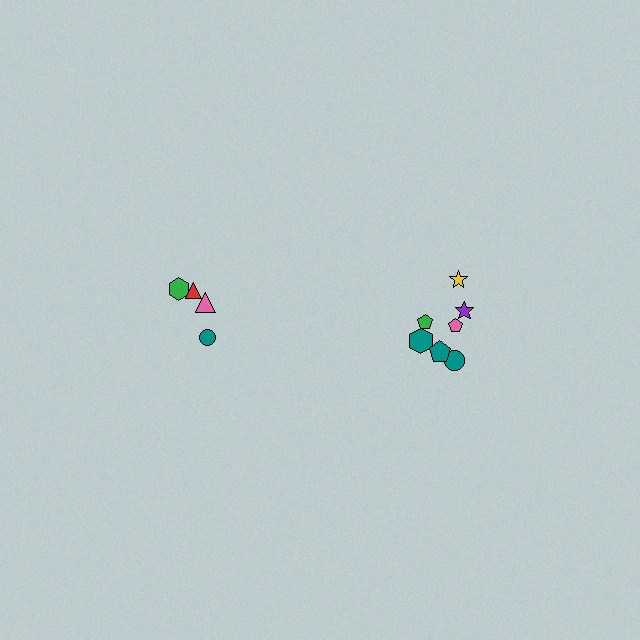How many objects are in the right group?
There are 7 objects.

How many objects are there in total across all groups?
There are 11 objects.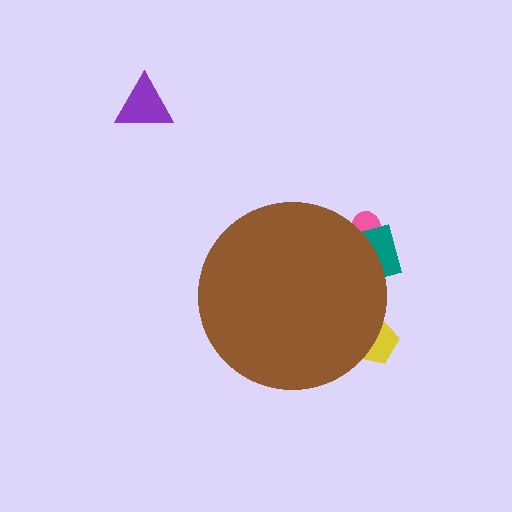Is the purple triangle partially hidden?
No, the purple triangle is fully visible.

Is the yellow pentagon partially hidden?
Yes, the yellow pentagon is partially hidden behind the brown circle.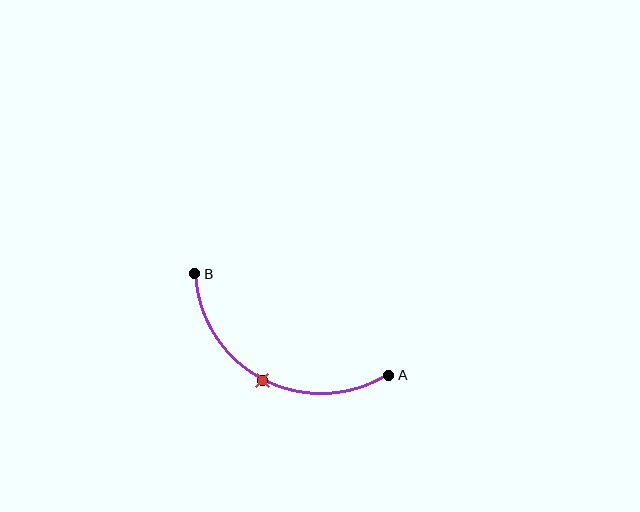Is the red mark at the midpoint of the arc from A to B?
Yes. The red mark lies on the arc at equal arc-length from both A and B — it is the arc midpoint.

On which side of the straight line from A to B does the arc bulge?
The arc bulges below the straight line connecting A and B.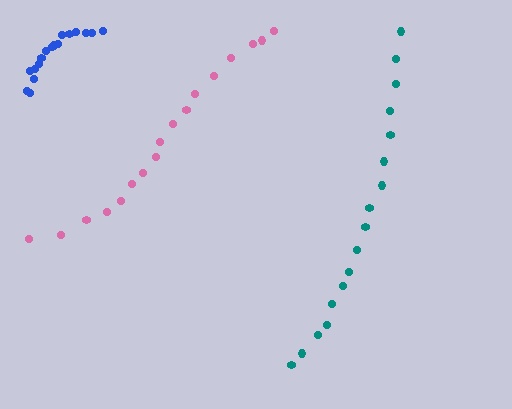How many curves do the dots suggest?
There are 3 distinct paths.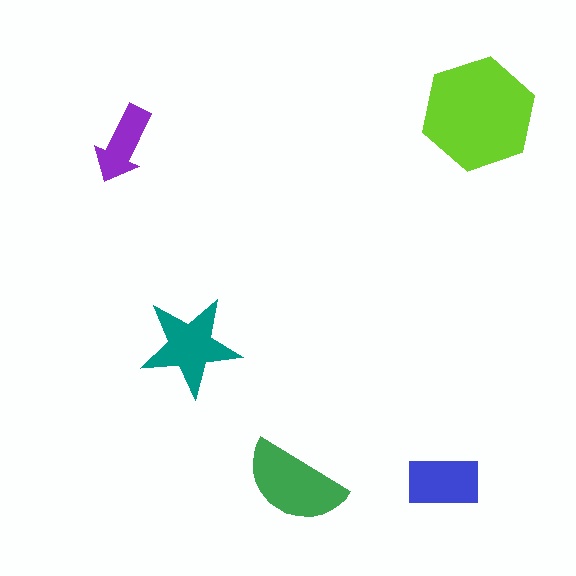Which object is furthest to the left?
The purple arrow is leftmost.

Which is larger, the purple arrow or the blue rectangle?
The blue rectangle.